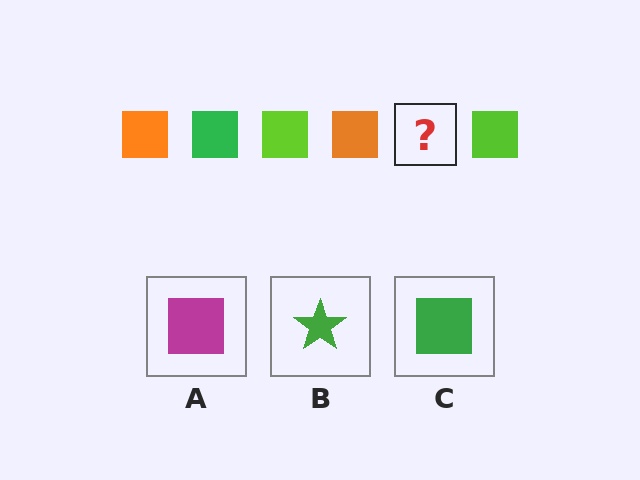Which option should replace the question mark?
Option C.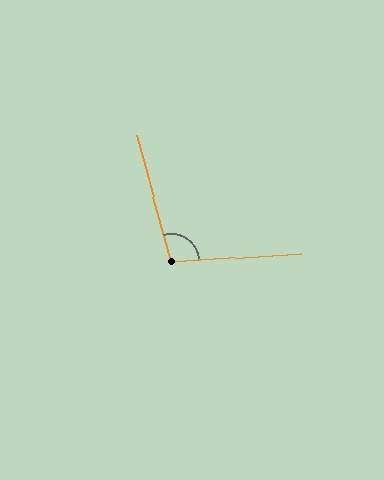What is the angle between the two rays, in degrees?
Approximately 101 degrees.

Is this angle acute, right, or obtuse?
It is obtuse.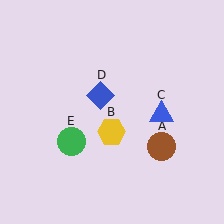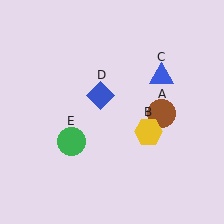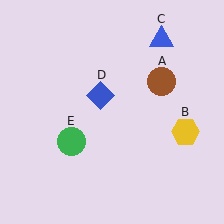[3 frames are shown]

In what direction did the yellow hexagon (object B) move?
The yellow hexagon (object B) moved right.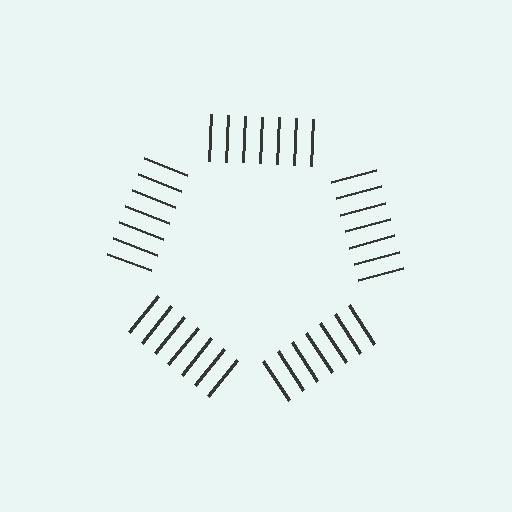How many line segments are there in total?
35 — 7 along each of the 5 edges.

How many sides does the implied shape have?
5 sides — the line-ends trace a pentagon.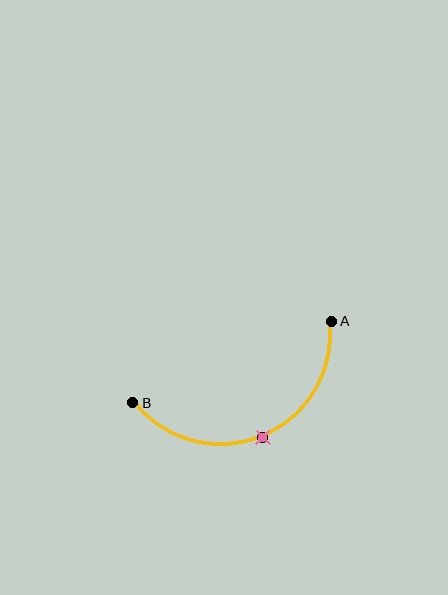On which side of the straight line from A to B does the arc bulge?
The arc bulges below the straight line connecting A and B.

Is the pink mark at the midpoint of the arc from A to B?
Yes. The pink mark lies on the arc at equal arc-length from both A and B — it is the arc midpoint.